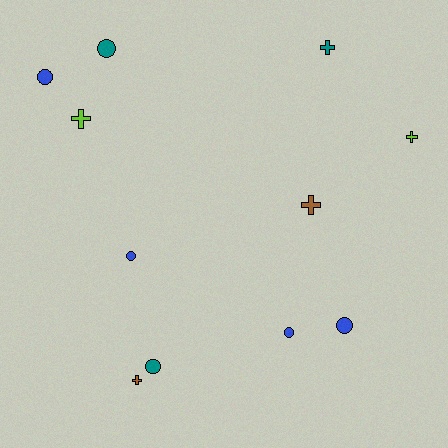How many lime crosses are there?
There are 2 lime crosses.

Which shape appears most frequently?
Circle, with 6 objects.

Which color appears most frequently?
Blue, with 4 objects.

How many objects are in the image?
There are 11 objects.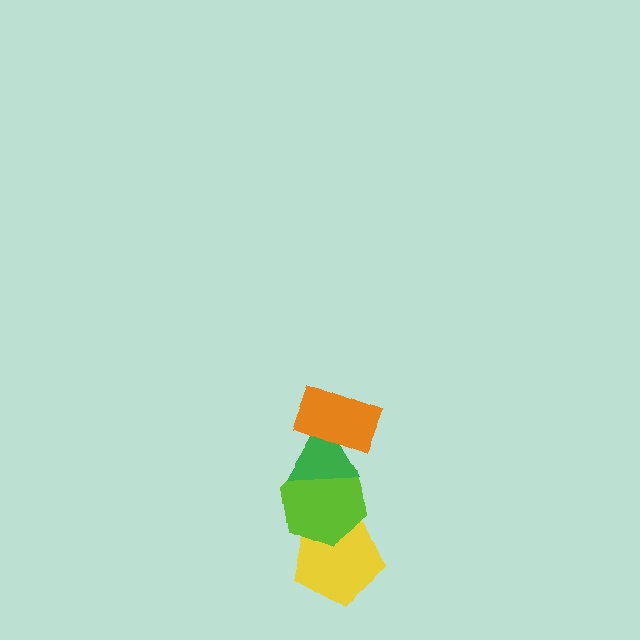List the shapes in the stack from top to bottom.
From top to bottom: the orange rectangle, the green triangle, the lime hexagon, the yellow pentagon.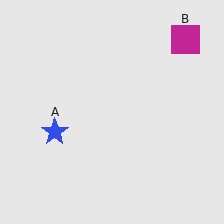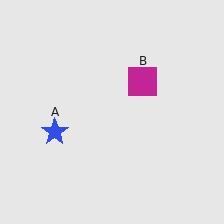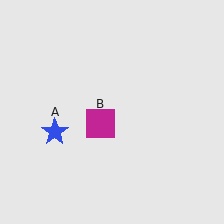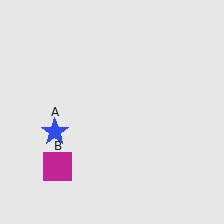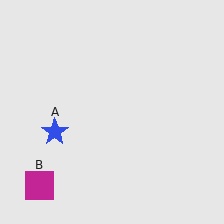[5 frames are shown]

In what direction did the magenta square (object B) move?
The magenta square (object B) moved down and to the left.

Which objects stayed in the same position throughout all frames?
Blue star (object A) remained stationary.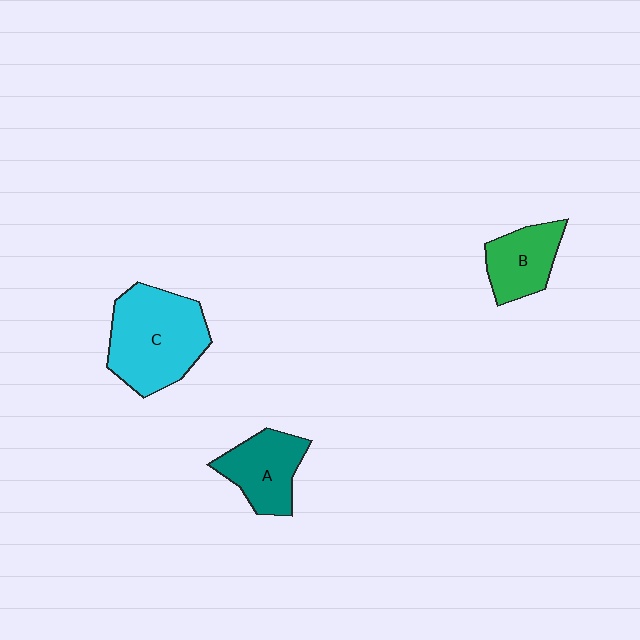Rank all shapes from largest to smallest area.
From largest to smallest: C (cyan), A (teal), B (green).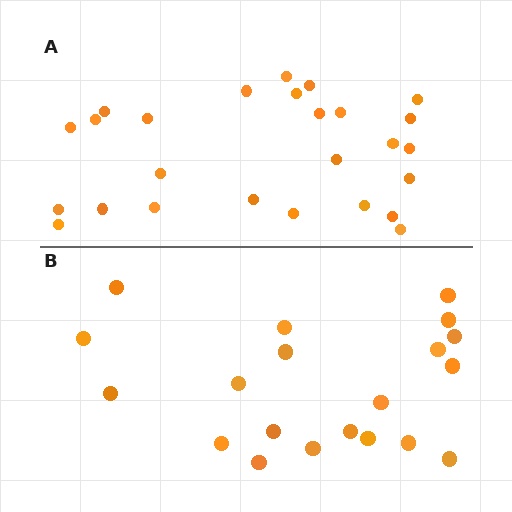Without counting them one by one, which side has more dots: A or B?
Region A (the top region) has more dots.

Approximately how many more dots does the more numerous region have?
Region A has about 6 more dots than region B.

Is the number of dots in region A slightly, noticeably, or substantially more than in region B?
Region A has noticeably more, but not dramatically so. The ratio is roughly 1.3 to 1.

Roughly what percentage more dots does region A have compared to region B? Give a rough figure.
About 30% more.